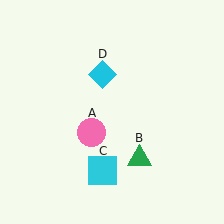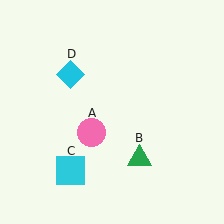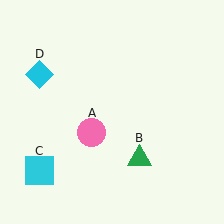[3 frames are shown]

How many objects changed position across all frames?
2 objects changed position: cyan square (object C), cyan diamond (object D).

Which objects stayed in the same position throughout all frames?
Pink circle (object A) and green triangle (object B) remained stationary.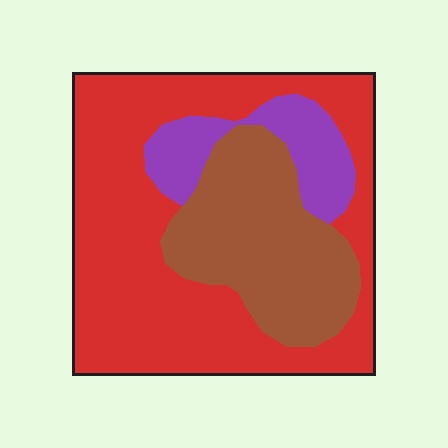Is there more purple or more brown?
Brown.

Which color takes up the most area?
Red, at roughly 60%.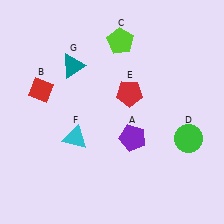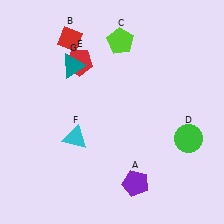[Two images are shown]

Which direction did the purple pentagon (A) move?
The purple pentagon (A) moved down.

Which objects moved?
The objects that moved are: the purple pentagon (A), the red diamond (B), the red pentagon (E).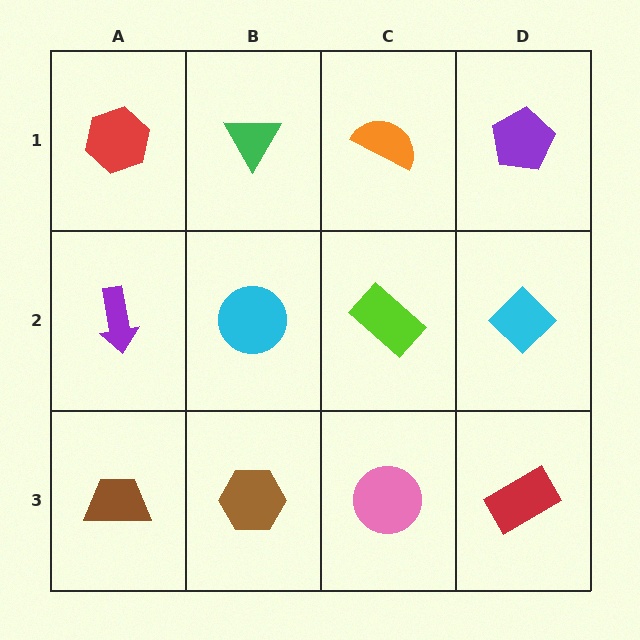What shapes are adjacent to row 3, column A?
A purple arrow (row 2, column A), a brown hexagon (row 3, column B).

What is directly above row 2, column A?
A red hexagon.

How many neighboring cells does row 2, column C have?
4.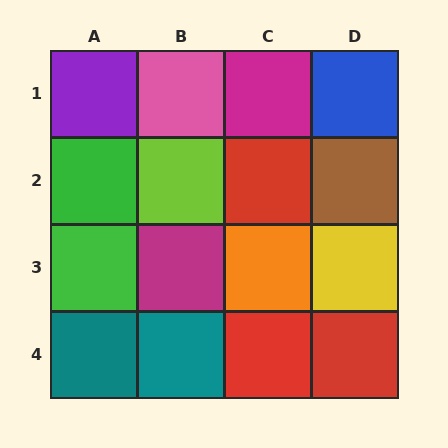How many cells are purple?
1 cell is purple.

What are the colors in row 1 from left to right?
Purple, pink, magenta, blue.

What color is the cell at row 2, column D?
Brown.